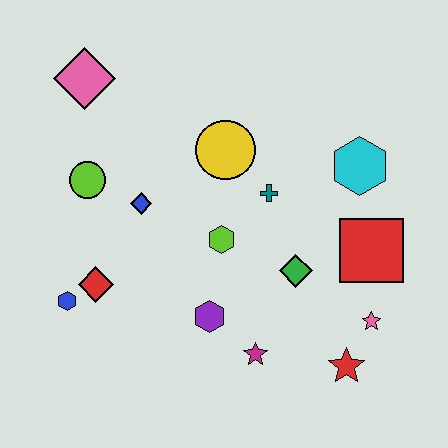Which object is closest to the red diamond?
The blue hexagon is closest to the red diamond.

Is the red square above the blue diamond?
No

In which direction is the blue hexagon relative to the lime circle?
The blue hexagon is below the lime circle.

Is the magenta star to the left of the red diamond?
No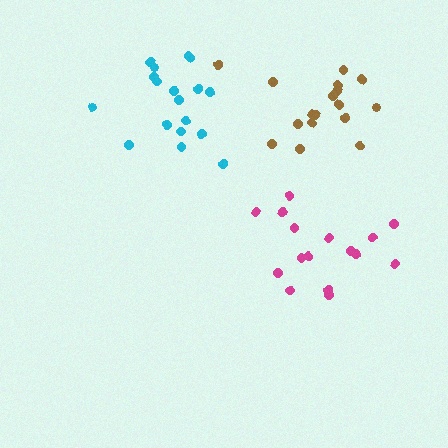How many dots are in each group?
Group 1: 16 dots, Group 2: 18 dots, Group 3: 17 dots (51 total).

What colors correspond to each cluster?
The clusters are colored: magenta, cyan, brown.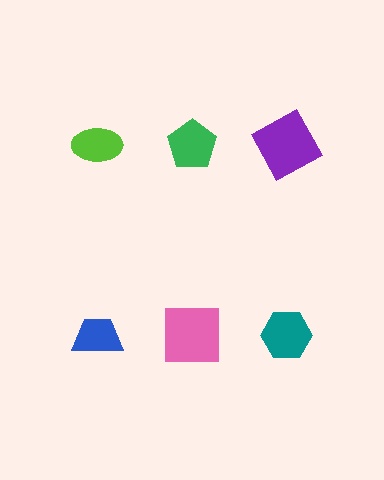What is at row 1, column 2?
A green pentagon.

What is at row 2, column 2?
A pink square.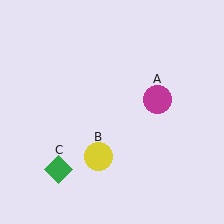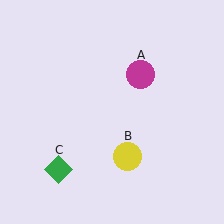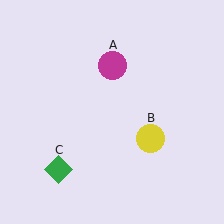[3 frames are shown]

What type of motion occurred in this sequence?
The magenta circle (object A), yellow circle (object B) rotated counterclockwise around the center of the scene.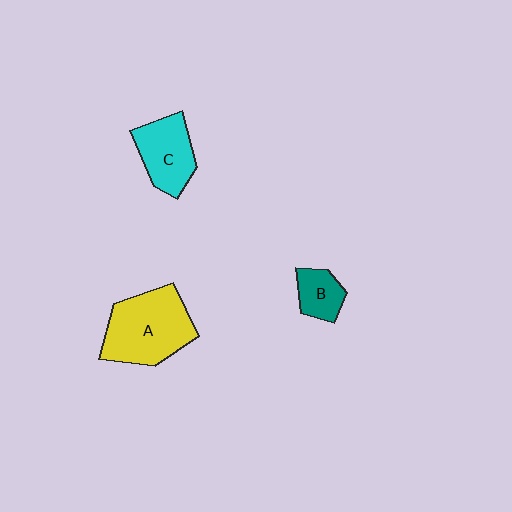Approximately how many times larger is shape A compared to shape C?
Approximately 1.5 times.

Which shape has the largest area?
Shape A (yellow).